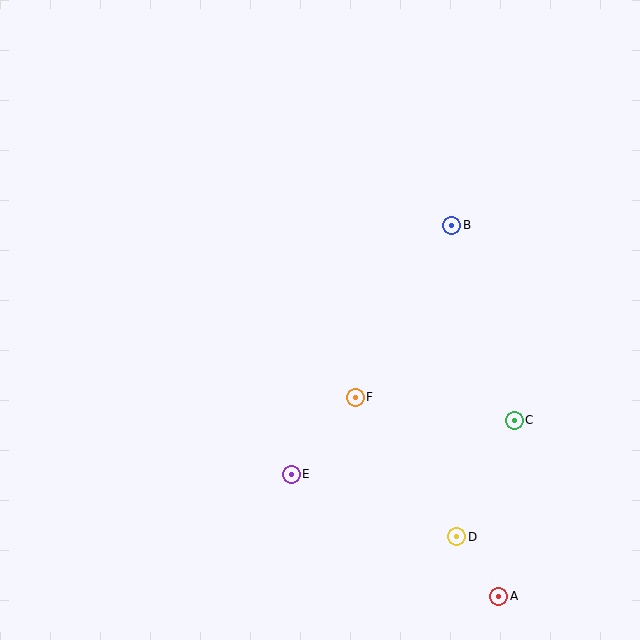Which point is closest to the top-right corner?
Point B is closest to the top-right corner.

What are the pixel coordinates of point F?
Point F is at (355, 397).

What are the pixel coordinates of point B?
Point B is at (452, 225).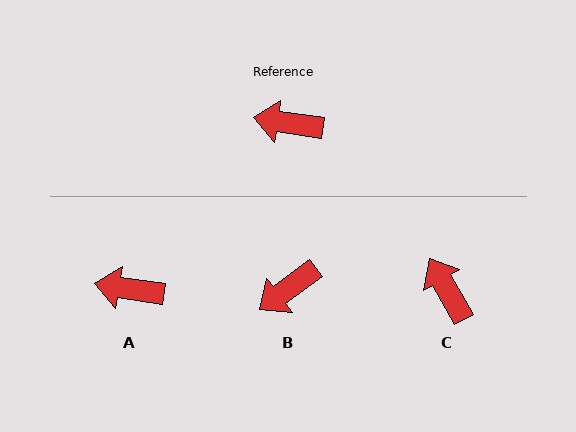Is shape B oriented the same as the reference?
No, it is off by about 45 degrees.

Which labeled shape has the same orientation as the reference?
A.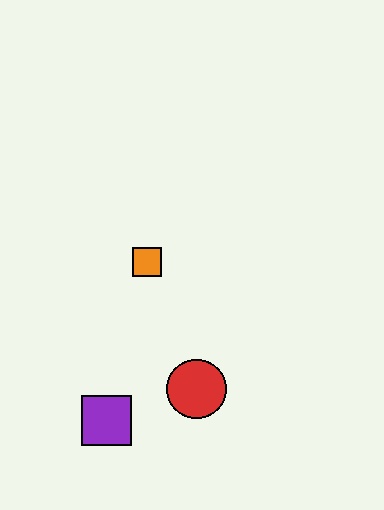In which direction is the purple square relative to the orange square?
The purple square is below the orange square.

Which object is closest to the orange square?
The red circle is closest to the orange square.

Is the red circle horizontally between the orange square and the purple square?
No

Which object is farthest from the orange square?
The purple square is farthest from the orange square.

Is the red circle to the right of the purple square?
Yes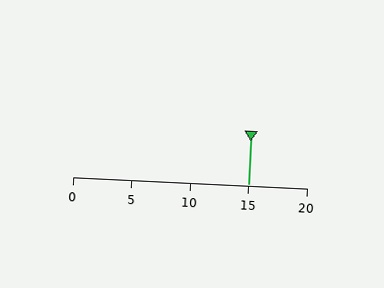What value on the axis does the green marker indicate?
The marker indicates approximately 15.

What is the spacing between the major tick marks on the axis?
The major ticks are spaced 5 apart.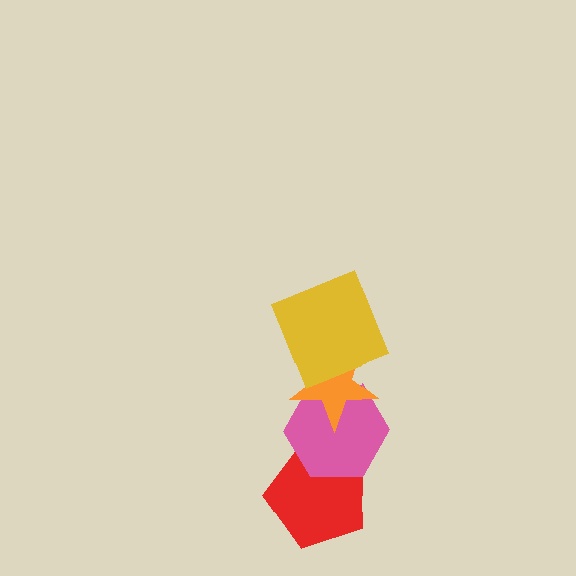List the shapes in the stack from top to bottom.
From top to bottom: the yellow square, the orange star, the pink hexagon, the red pentagon.